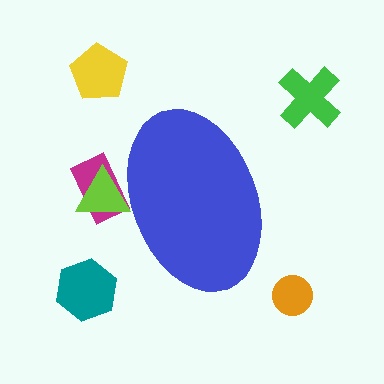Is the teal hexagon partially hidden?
No, the teal hexagon is fully visible.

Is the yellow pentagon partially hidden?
No, the yellow pentagon is fully visible.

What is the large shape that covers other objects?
A blue ellipse.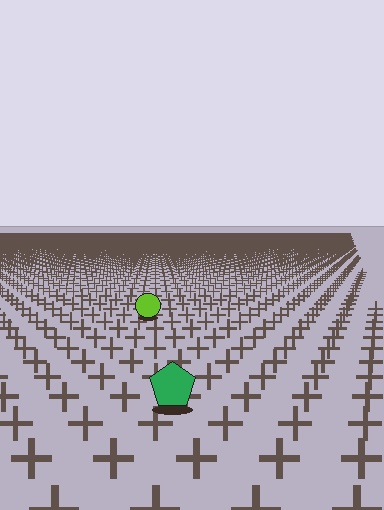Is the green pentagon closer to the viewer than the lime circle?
Yes. The green pentagon is closer — you can tell from the texture gradient: the ground texture is coarser near it.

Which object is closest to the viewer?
The green pentagon is closest. The texture marks near it are larger and more spread out.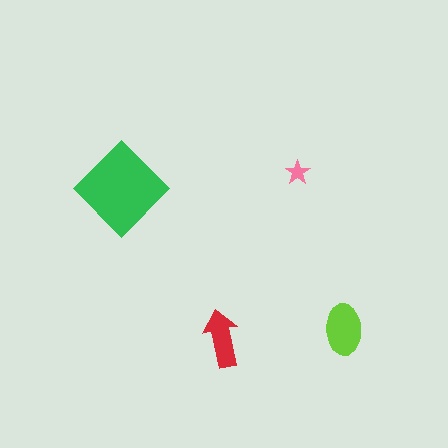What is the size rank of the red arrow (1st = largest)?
3rd.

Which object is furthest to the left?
The green diamond is leftmost.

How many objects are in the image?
There are 4 objects in the image.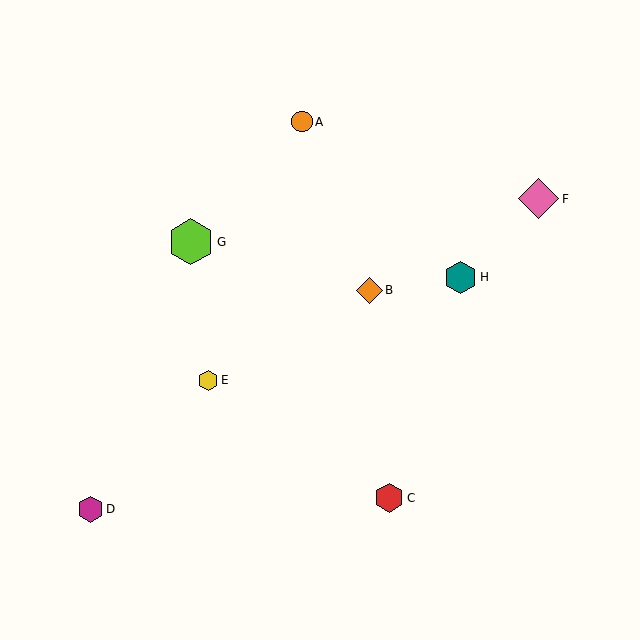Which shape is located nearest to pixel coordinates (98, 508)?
The magenta hexagon (labeled D) at (91, 509) is nearest to that location.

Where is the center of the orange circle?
The center of the orange circle is at (302, 122).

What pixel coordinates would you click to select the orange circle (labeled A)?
Click at (302, 122) to select the orange circle A.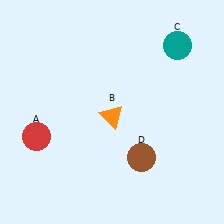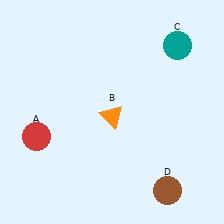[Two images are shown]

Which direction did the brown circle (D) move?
The brown circle (D) moved down.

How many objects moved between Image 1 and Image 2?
1 object moved between the two images.